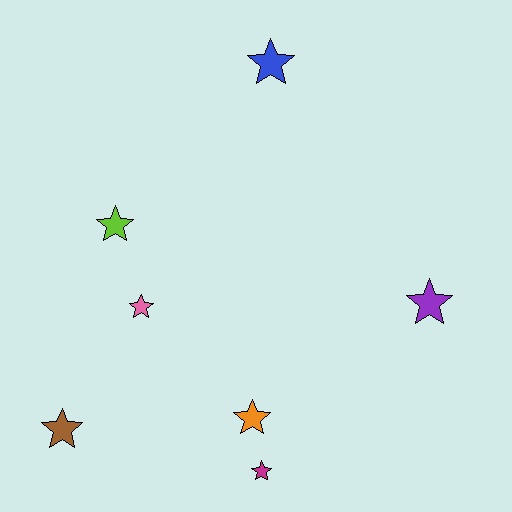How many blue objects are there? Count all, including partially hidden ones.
There is 1 blue object.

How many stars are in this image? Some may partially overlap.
There are 7 stars.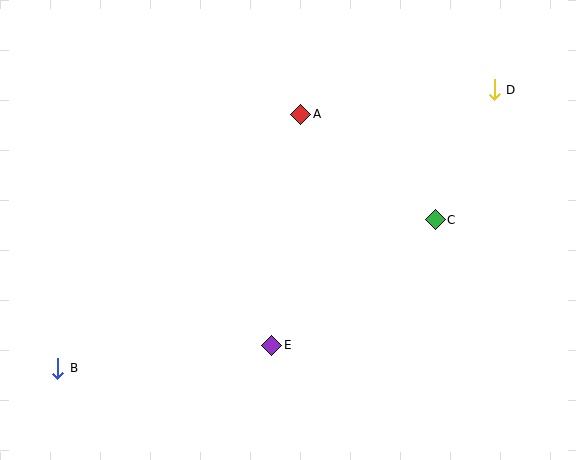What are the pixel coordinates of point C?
Point C is at (435, 220).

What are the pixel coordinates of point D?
Point D is at (494, 90).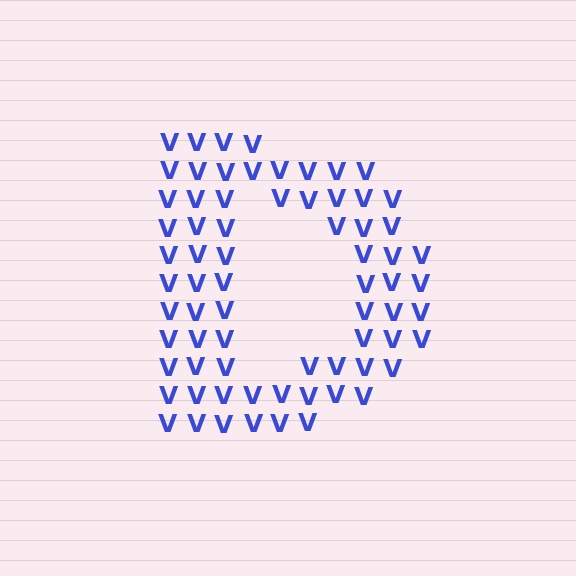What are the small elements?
The small elements are letter V's.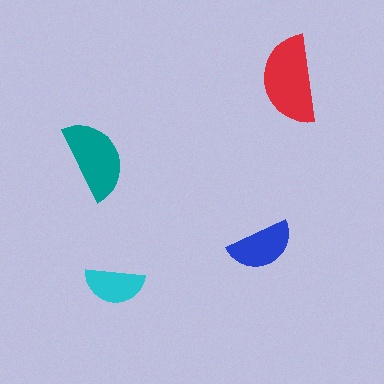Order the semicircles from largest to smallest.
the red one, the teal one, the blue one, the cyan one.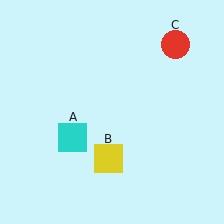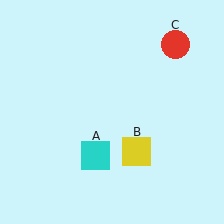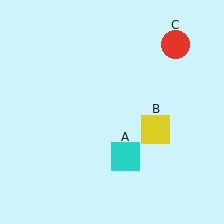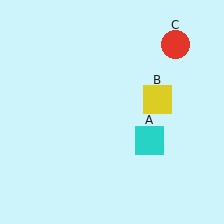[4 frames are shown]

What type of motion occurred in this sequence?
The cyan square (object A), yellow square (object B) rotated counterclockwise around the center of the scene.